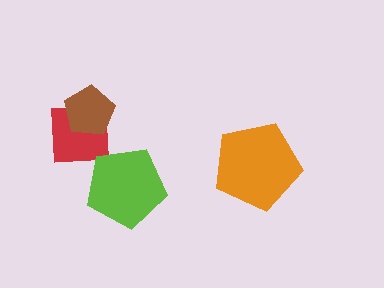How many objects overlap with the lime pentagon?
1 object overlaps with the lime pentagon.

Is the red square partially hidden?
Yes, it is partially covered by another shape.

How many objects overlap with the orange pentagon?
0 objects overlap with the orange pentagon.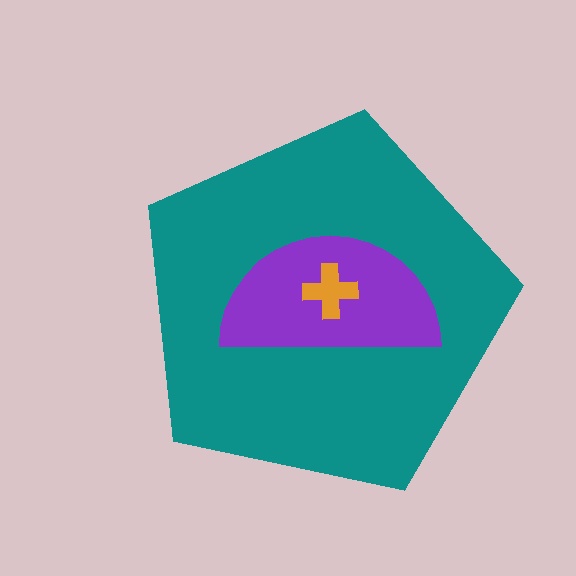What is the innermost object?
The orange cross.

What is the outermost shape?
The teal pentagon.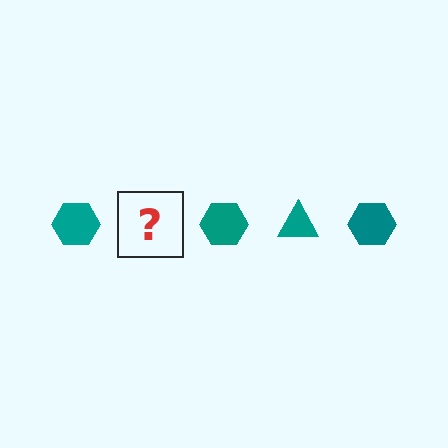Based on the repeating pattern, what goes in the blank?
The blank should be a teal triangle.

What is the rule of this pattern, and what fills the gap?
The rule is that the pattern cycles through hexagon, triangle shapes in teal. The gap should be filled with a teal triangle.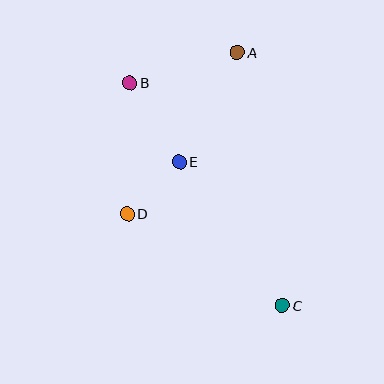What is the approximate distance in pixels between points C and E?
The distance between C and E is approximately 177 pixels.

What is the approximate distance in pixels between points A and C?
The distance between A and C is approximately 257 pixels.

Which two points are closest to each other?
Points D and E are closest to each other.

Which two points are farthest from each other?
Points B and C are farthest from each other.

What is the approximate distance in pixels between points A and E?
The distance between A and E is approximately 124 pixels.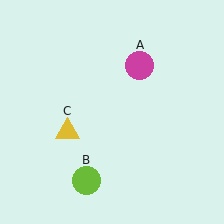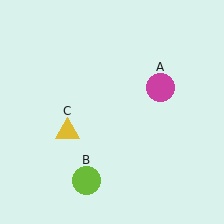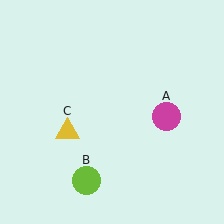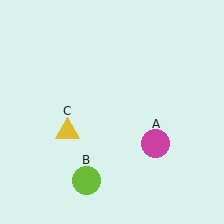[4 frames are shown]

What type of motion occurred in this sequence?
The magenta circle (object A) rotated clockwise around the center of the scene.